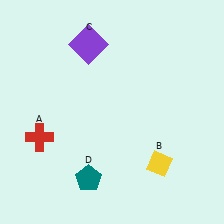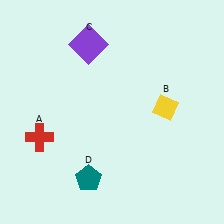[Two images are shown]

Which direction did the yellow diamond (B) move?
The yellow diamond (B) moved up.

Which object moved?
The yellow diamond (B) moved up.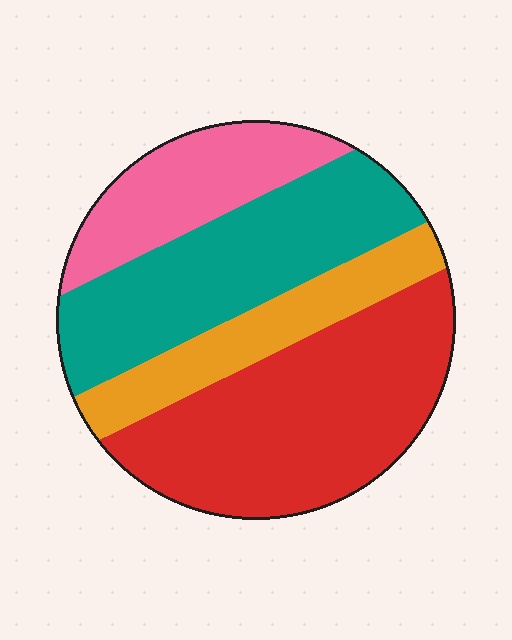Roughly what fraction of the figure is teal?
Teal covers roughly 30% of the figure.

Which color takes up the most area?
Red, at roughly 40%.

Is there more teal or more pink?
Teal.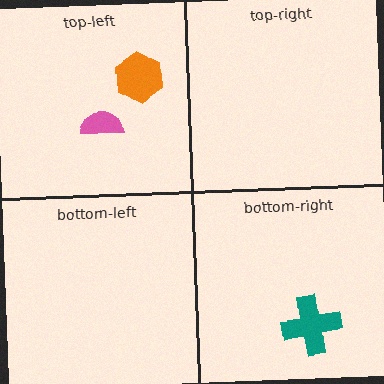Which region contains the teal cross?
The bottom-right region.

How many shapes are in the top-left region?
2.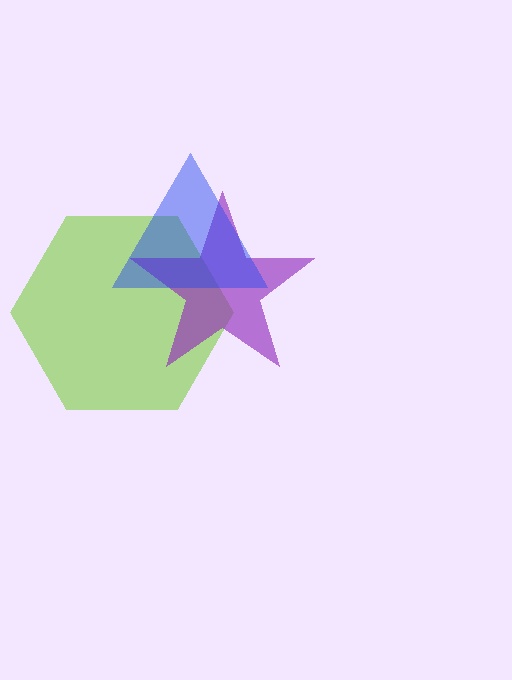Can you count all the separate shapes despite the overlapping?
Yes, there are 3 separate shapes.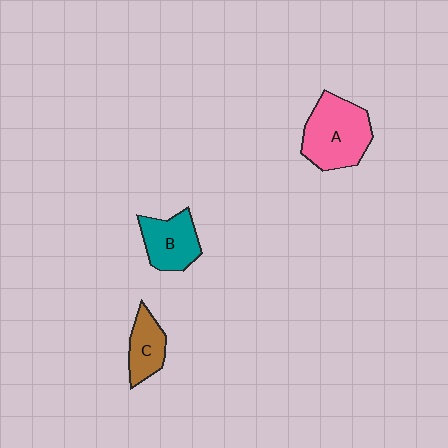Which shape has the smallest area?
Shape C (brown).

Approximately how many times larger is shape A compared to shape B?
Approximately 1.5 times.